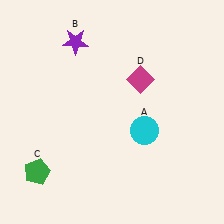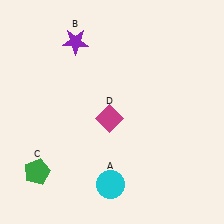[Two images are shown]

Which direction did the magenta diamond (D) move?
The magenta diamond (D) moved down.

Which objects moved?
The objects that moved are: the cyan circle (A), the magenta diamond (D).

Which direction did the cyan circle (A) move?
The cyan circle (A) moved down.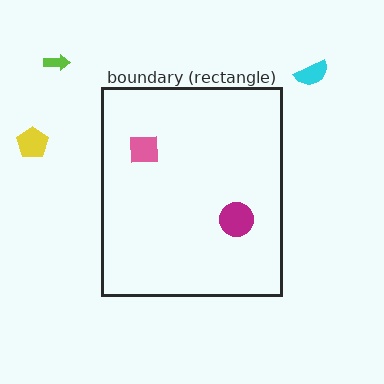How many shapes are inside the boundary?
2 inside, 3 outside.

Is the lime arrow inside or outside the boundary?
Outside.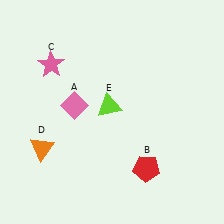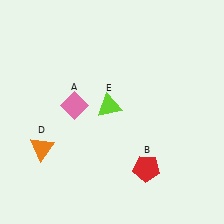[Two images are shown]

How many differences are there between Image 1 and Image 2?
There is 1 difference between the two images.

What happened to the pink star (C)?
The pink star (C) was removed in Image 2. It was in the top-left area of Image 1.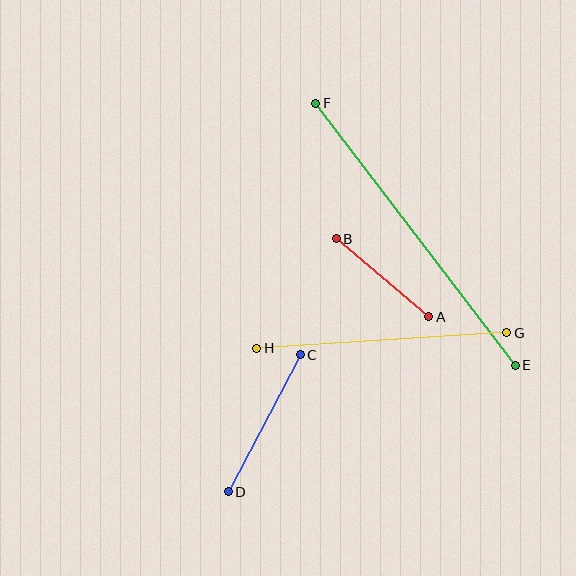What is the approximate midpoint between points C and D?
The midpoint is at approximately (264, 423) pixels.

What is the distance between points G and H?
The distance is approximately 250 pixels.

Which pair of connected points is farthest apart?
Points E and F are farthest apart.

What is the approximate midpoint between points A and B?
The midpoint is at approximately (382, 278) pixels.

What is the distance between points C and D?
The distance is approximately 155 pixels.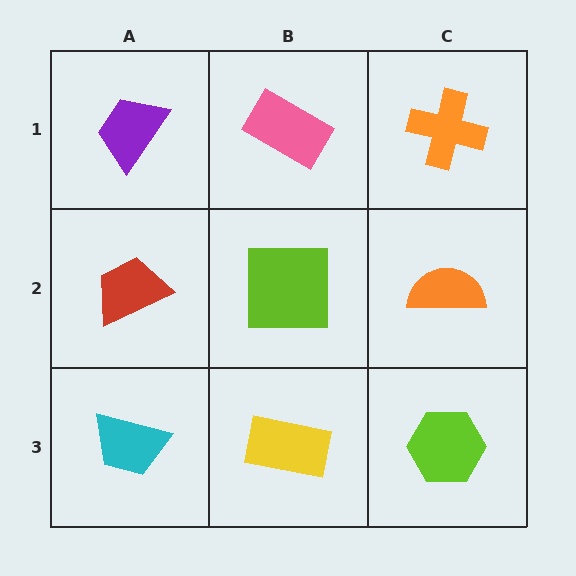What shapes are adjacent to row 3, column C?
An orange semicircle (row 2, column C), a yellow rectangle (row 3, column B).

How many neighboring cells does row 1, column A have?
2.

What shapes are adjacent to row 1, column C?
An orange semicircle (row 2, column C), a pink rectangle (row 1, column B).